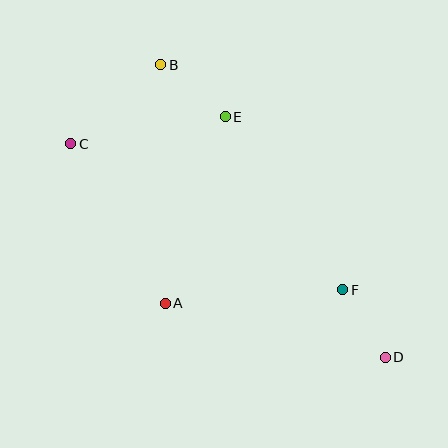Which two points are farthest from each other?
Points C and D are farthest from each other.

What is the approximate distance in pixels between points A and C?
The distance between A and C is approximately 185 pixels.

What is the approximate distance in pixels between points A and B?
The distance between A and B is approximately 239 pixels.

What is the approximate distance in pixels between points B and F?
The distance between B and F is approximately 289 pixels.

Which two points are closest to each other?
Points D and F are closest to each other.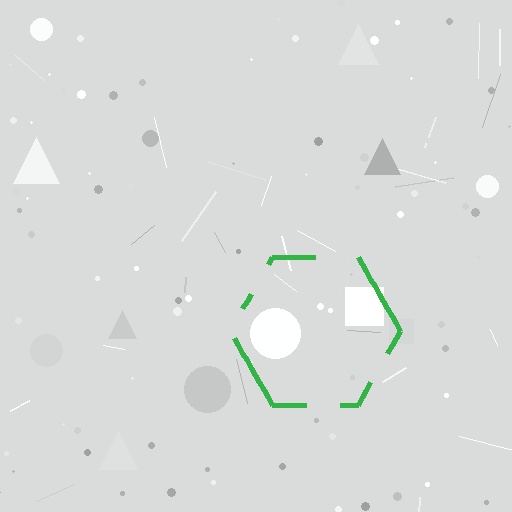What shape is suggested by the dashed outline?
The dashed outline suggests a hexagon.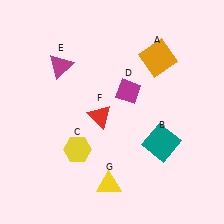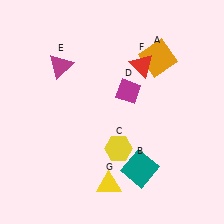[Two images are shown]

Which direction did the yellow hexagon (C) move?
The yellow hexagon (C) moved right.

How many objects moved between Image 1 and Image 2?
3 objects moved between the two images.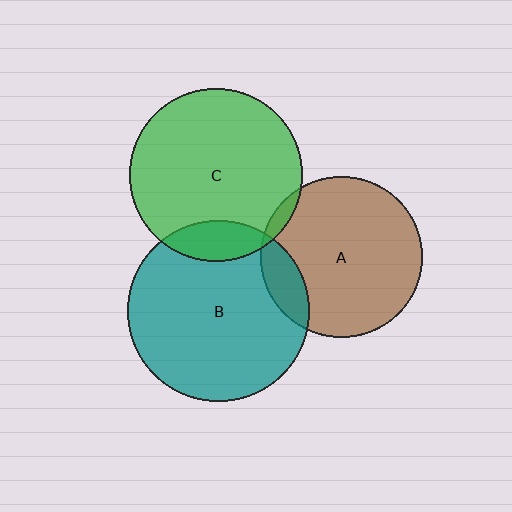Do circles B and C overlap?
Yes.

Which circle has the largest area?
Circle B (teal).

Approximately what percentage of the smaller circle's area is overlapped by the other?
Approximately 15%.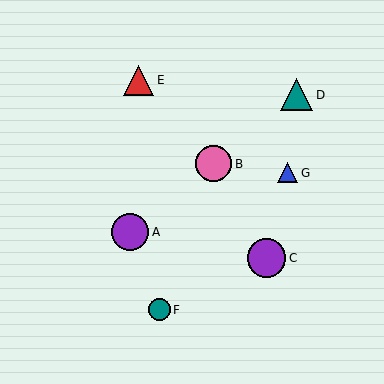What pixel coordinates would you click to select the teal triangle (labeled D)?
Click at (297, 95) to select the teal triangle D.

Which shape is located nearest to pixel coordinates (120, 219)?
The purple circle (labeled A) at (130, 232) is nearest to that location.